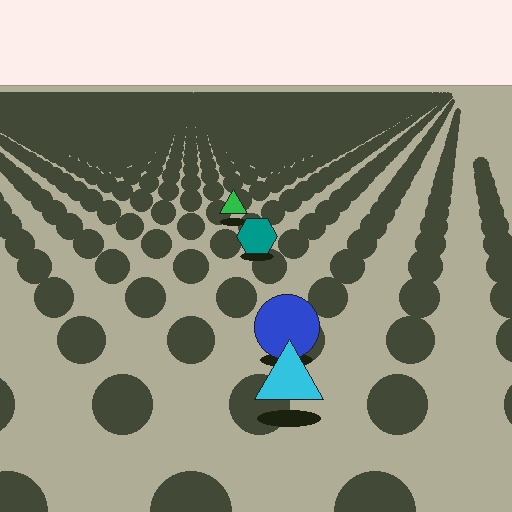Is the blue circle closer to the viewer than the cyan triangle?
No. The cyan triangle is closer — you can tell from the texture gradient: the ground texture is coarser near it.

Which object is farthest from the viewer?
The green triangle is farthest from the viewer. It appears smaller and the ground texture around it is denser.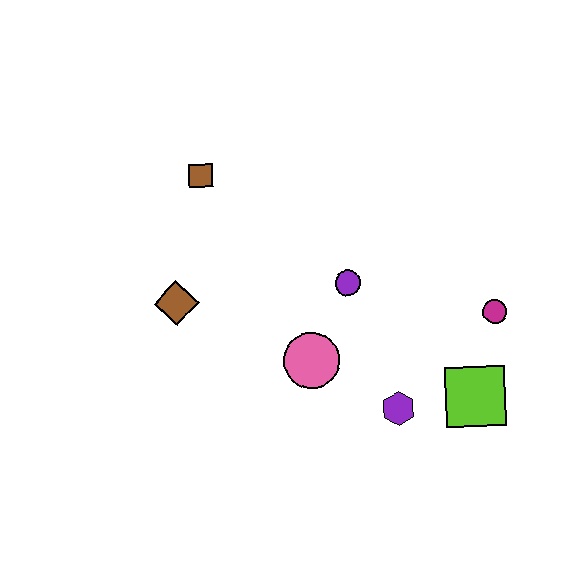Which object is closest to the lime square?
The purple hexagon is closest to the lime square.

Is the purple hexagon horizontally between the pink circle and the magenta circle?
Yes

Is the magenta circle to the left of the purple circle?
No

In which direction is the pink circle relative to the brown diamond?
The pink circle is to the right of the brown diamond.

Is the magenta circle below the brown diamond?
Yes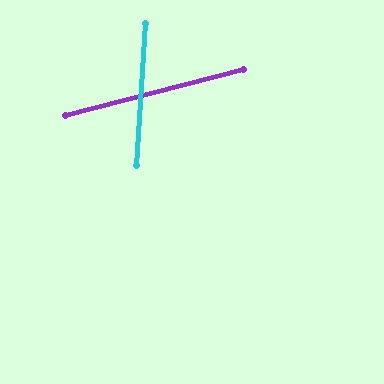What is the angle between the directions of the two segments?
Approximately 72 degrees.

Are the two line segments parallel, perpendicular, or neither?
Neither parallel nor perpendicular — they differ by about 72°.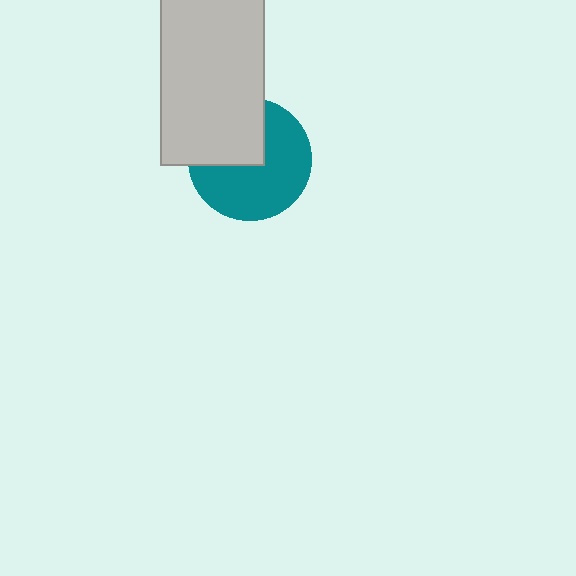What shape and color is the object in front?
The object in front is a light gray rectangle.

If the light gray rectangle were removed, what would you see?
You would see the complete teal circle.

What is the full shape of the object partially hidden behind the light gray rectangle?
The partially hidden object is a teal circle.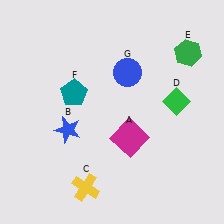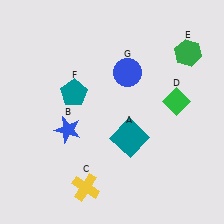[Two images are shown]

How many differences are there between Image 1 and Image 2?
There is 1 difference between the two images.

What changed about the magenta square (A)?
In Image 1, A is magenta. In Image 2, it changed to teal.